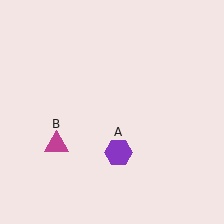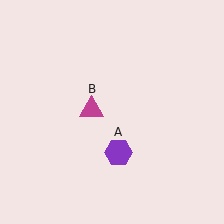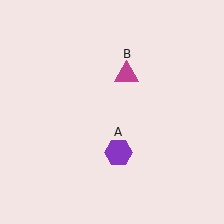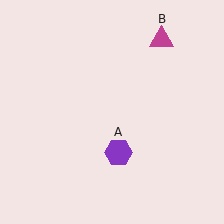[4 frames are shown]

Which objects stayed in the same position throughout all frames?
Purple hexagon (object A) remained stationary.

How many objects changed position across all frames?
1 object changed position: magenta triangle (object B).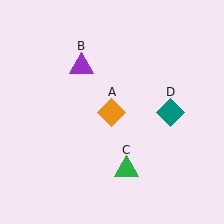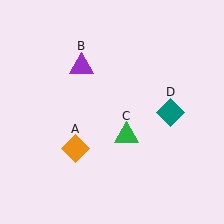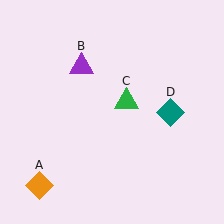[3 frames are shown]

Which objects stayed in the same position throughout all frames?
Purple triangle (object B) and teal diamond (object D) remained stationary.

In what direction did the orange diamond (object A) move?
The orange diamond (object A) moved down and to the left.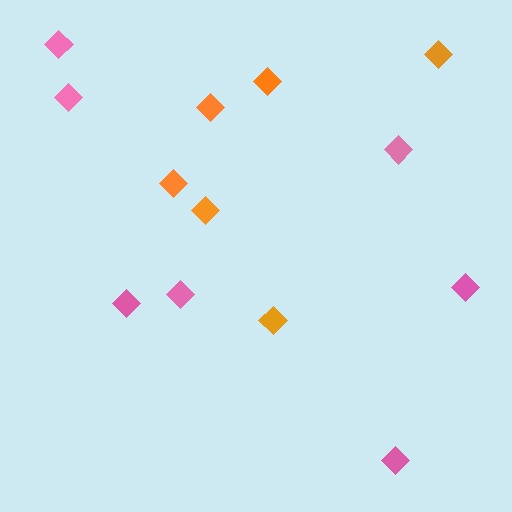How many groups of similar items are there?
There are 2 groups: one group of pink diamonds (7) and one group of orange diamonds (6).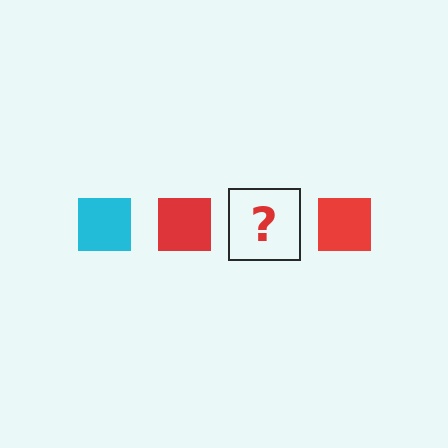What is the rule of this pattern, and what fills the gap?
The rule is that the pattern cycles through cyan, red squares. The gap should be filled with a cyan square.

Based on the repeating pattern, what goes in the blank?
The blank should be a cyan square.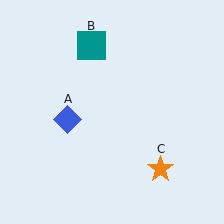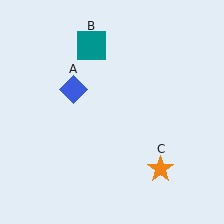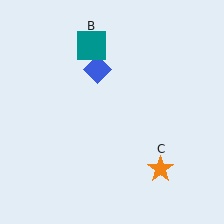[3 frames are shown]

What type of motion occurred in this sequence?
The blue diamond (object A) rotated clockwise around the center of the scene.